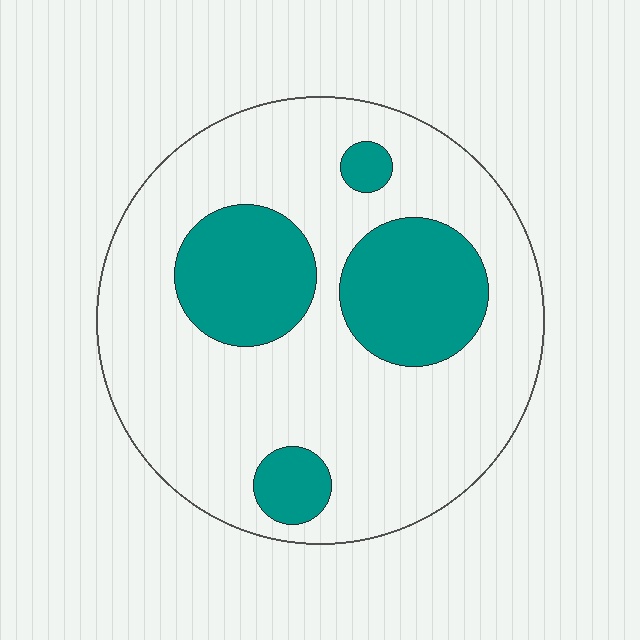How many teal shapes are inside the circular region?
4.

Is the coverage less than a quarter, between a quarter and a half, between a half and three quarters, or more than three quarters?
Between a quarter and a half.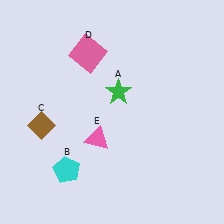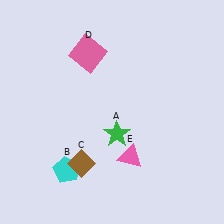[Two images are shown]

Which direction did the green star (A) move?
The green star (A) moved down.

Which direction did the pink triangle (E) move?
The pink triangle (E) moved right.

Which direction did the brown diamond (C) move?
The brown diamond (C) moved right.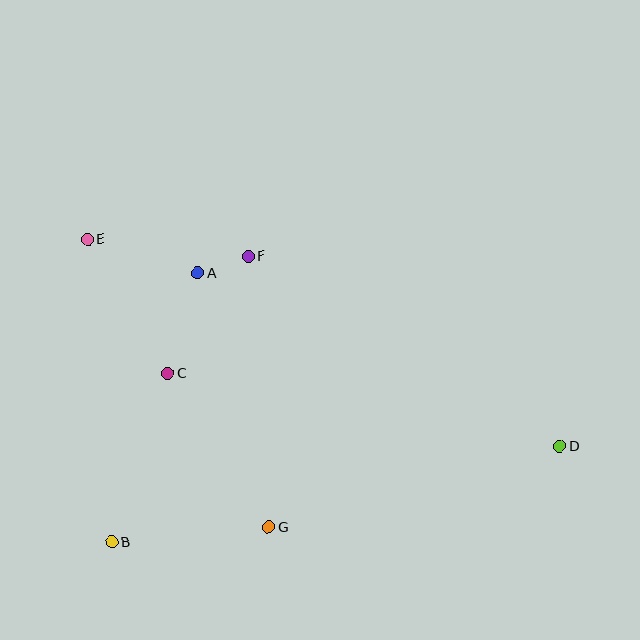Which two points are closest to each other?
Points A and F are closest to each other.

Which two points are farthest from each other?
Points D and E are farthest from each other.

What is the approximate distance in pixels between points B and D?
The distance between B and D is approximately 458 pixels.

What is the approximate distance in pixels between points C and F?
The distance between C and F is approximately 142 pixels.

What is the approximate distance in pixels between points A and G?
The distance between A and G is approximately 264 pixels.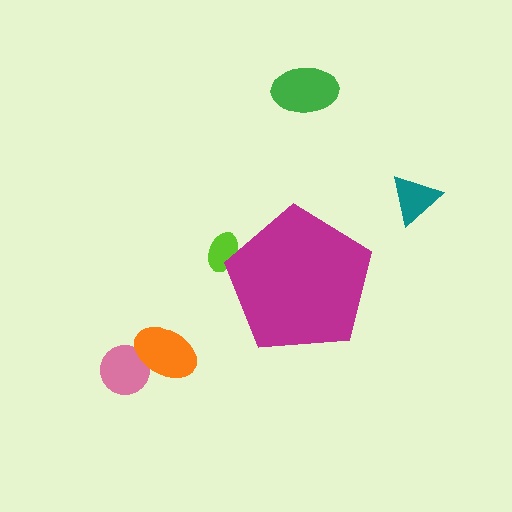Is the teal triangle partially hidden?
No, the teal triangle is fully visible.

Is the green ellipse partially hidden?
No, the green ellipse is fully visible.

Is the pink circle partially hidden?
No, the pink circle is fully visible.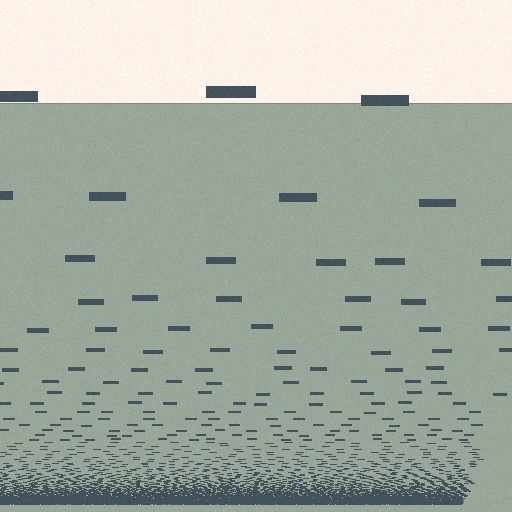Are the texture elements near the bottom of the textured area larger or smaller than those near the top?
Smaller. The gradient is inverted — elements near the bottom are smaller and denser.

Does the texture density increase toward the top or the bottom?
Density increases toward the bottom.